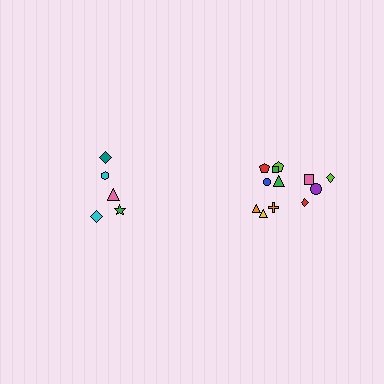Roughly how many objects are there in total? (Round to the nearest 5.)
Roughly 15 objects in total.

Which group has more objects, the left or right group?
The right group.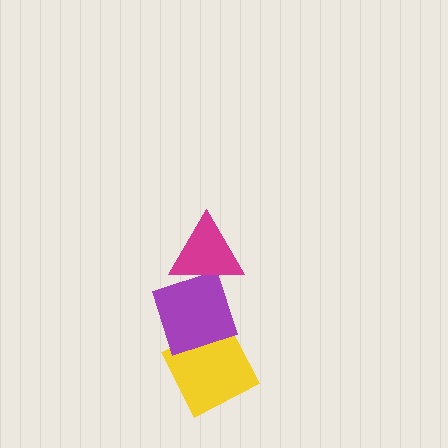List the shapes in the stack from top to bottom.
From top to bottom: the magenta triangle, the purple diamond, the yellow diamond.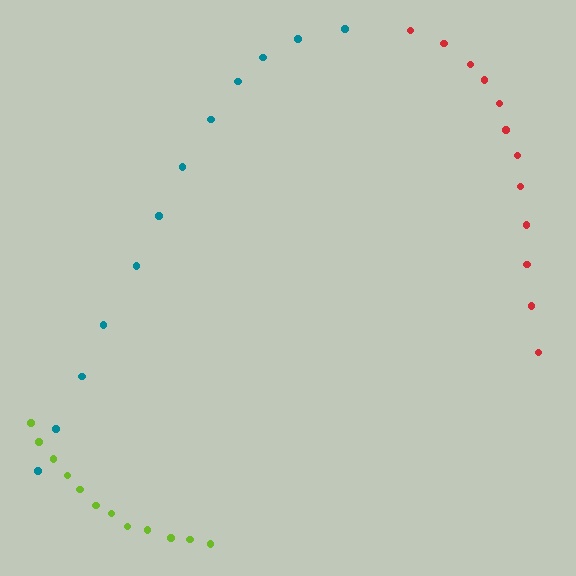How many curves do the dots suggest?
There are 3 distinct paths.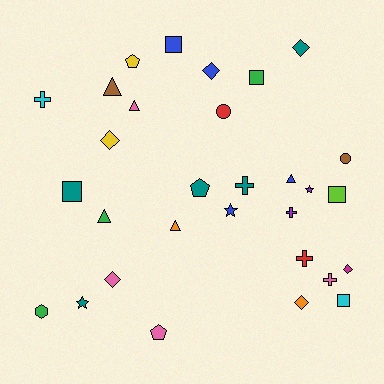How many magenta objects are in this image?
There is 1 magenta object.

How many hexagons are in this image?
There is 1 hexagon.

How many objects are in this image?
There are 30 objects.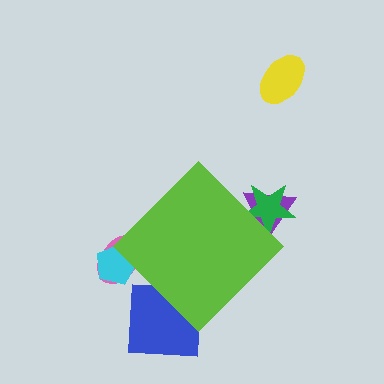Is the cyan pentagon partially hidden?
Yes, the cyan pentagon is partially hidden behind the lime diamond.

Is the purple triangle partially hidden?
Yes, the purple triangle is partially hidden behind the lime diamond.